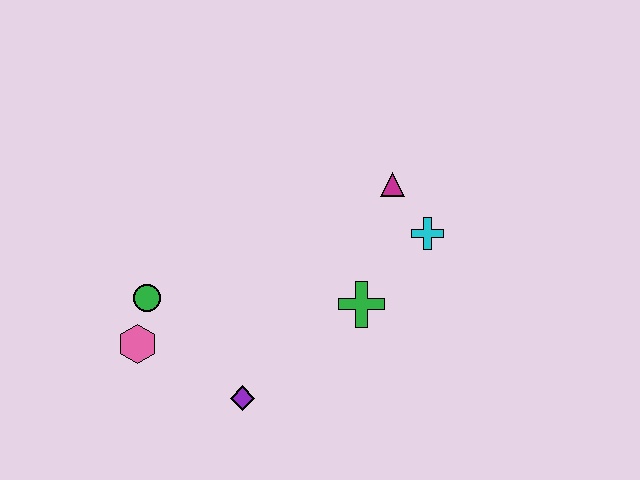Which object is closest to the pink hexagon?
The green circle is closest to the pink hexagon.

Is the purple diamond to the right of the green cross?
No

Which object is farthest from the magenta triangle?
The pink hexagon is farthest from the magenta triangle.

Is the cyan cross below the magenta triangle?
Yes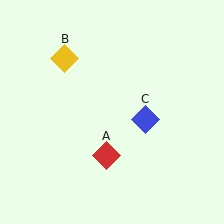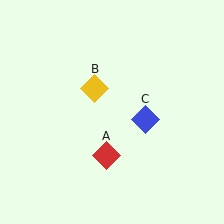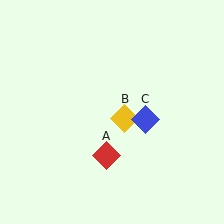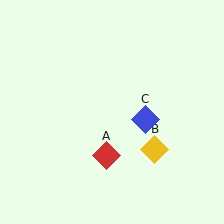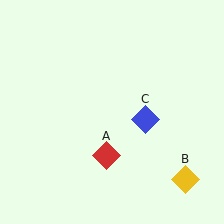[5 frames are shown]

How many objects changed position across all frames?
1 object changed position: yellow diamond (object B).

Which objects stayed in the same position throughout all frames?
Red diamond (object A) and blue diamond (object C) remained stationary.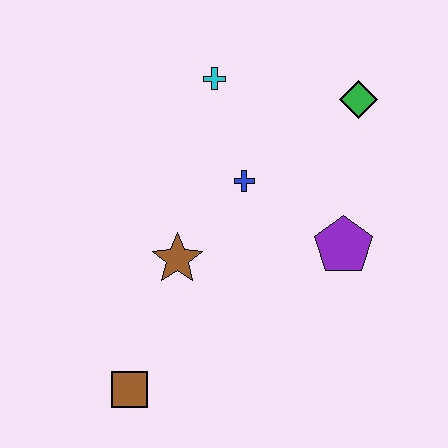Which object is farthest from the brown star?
The green diamond is farthest from the brown star.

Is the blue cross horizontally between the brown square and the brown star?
No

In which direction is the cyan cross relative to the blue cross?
The cyan cross is above the blue cross.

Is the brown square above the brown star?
No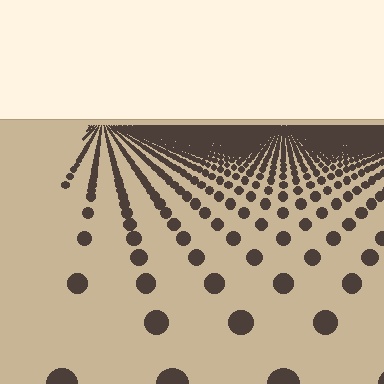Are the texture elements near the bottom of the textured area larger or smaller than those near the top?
Larger. Near the bottom, elements are closer to the viewer and appear at a bigger on-screen size.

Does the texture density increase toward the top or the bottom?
Density increases toward the top.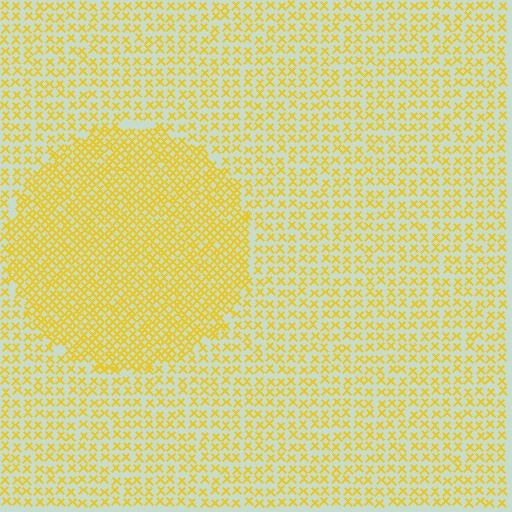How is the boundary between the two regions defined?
The boundary is defined by a change in element density (approximately 1.9x ratio). All elements are the same color, size, and shape.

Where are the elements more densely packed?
The elements are more densely packed inside the circle boundary.